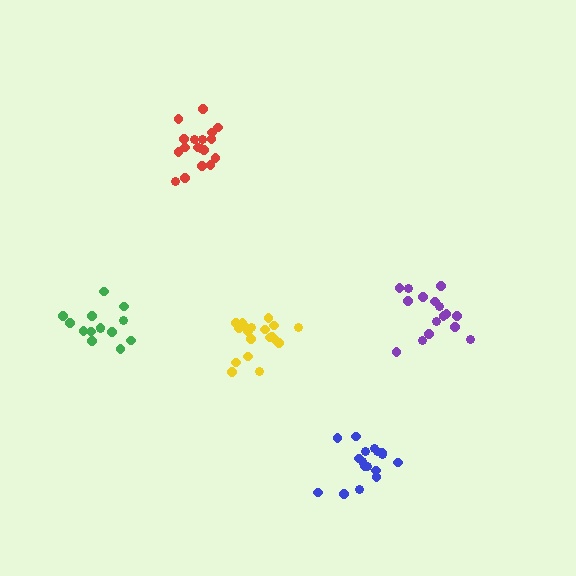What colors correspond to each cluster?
The clusters are colored: red, blue, purple, yellow, green.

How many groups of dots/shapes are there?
There are 5 groups.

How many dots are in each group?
Group 1: 18 dots, Group 2: 17 dots, Group 3: 16 dots, Group 4: 19 dots, Group 5: 14 dots (84 total).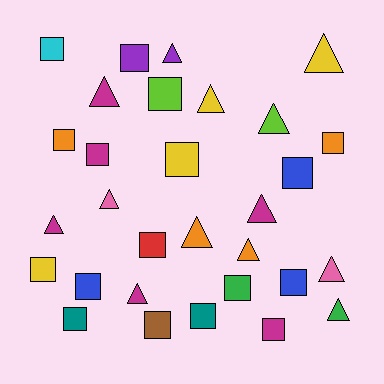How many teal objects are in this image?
There are 2 teal objects.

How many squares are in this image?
There are 17 squares.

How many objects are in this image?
There are 30 objects.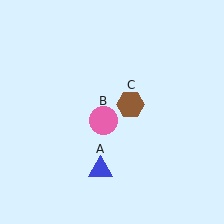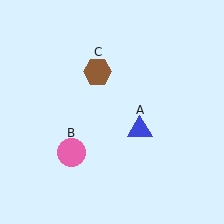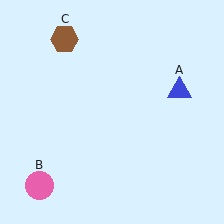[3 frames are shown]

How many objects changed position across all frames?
3 objects changed position: blue triangle (object A), pink circle (object B), brown hexagon (object C).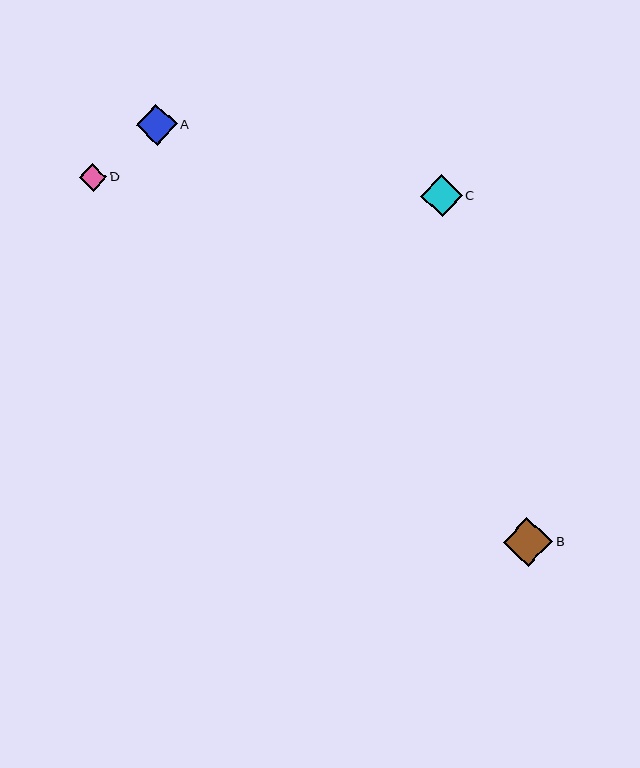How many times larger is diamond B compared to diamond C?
Diamond B is approximately 1.2 times the size of diamond C.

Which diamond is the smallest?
Diamond D is the smallest with a size of approximately 27 pixels.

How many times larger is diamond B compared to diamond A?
Diamond B is approximately 1.2 times the size of diamond A.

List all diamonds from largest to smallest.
From largest to smallest: B, C, A, D.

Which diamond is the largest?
Diamond B is the largest with a size of approximately 49 pixels.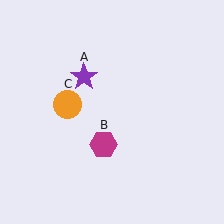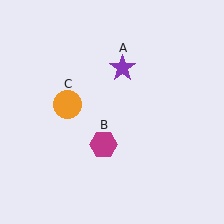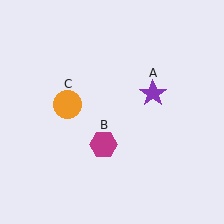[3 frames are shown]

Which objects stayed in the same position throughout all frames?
Magenta hexagon (object B) and orange circle (object C) remained stationary.